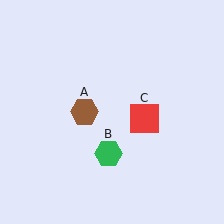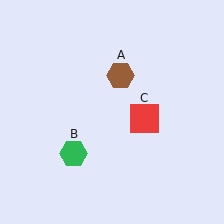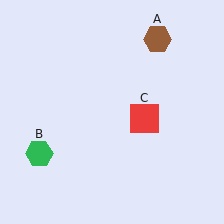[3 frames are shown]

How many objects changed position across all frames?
2 objects changed position: brown hexagon (object A), green hexagon (object B).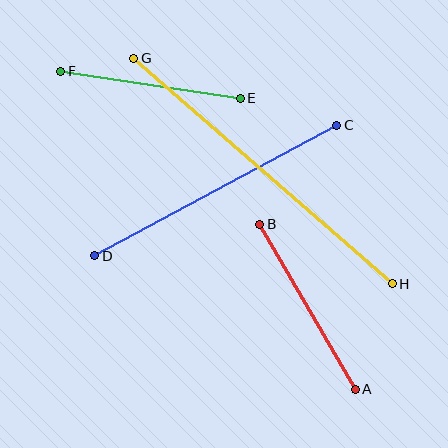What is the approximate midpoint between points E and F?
The midpoint is at approximately (150, 85) pixels.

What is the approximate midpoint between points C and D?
The midpoint is at approximately (216, 190) pixels.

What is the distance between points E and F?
The distance is approximately 181 pixels.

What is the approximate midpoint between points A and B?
The midpoint is at approximately (307, 307) pixels.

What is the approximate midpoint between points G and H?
The midpoint is at approximately (263, 171) pixels.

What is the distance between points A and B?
The distance is approximately 191 pixels.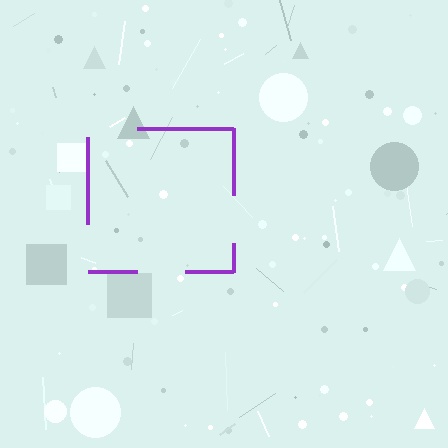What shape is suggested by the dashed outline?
The dashed outline suggests a square.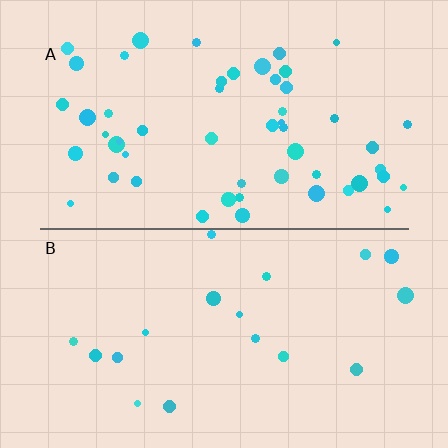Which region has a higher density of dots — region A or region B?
A (the top).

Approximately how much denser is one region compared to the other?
Approximately 3.0× — region A over region B.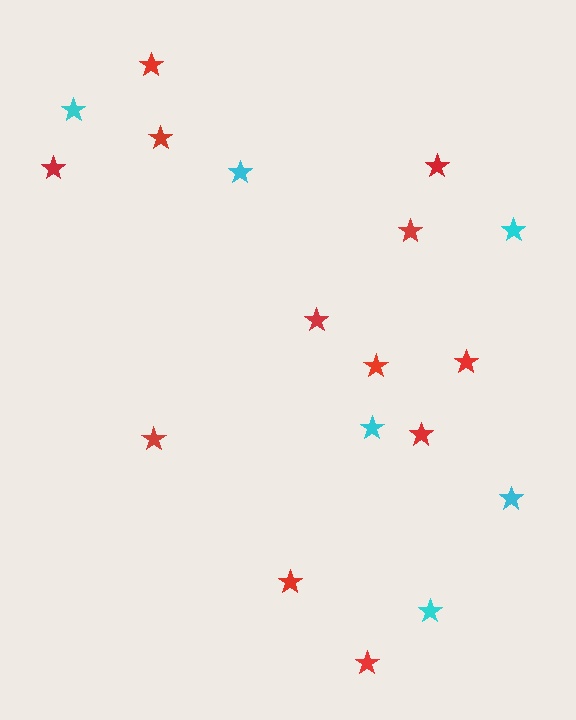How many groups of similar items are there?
There are 2 groups: one group of cyan stars (6) and one group of red stars (12).